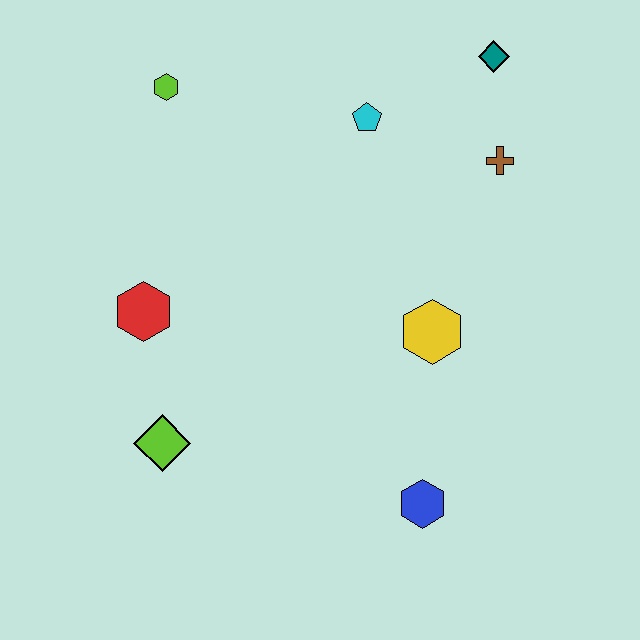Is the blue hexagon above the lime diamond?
No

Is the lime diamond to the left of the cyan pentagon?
Yes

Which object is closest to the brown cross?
The teal diamond is closest to the brown cross.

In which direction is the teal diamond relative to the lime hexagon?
The teal diamond is to the right of the lime hexagon.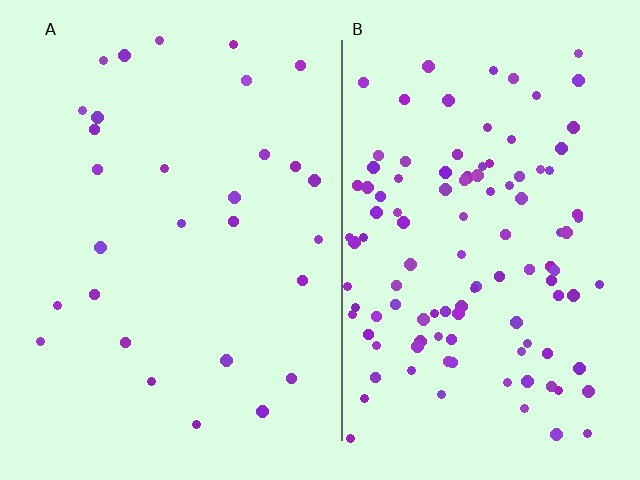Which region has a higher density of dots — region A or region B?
B (the right).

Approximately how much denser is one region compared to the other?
Approximately 3.8× — region B over region A.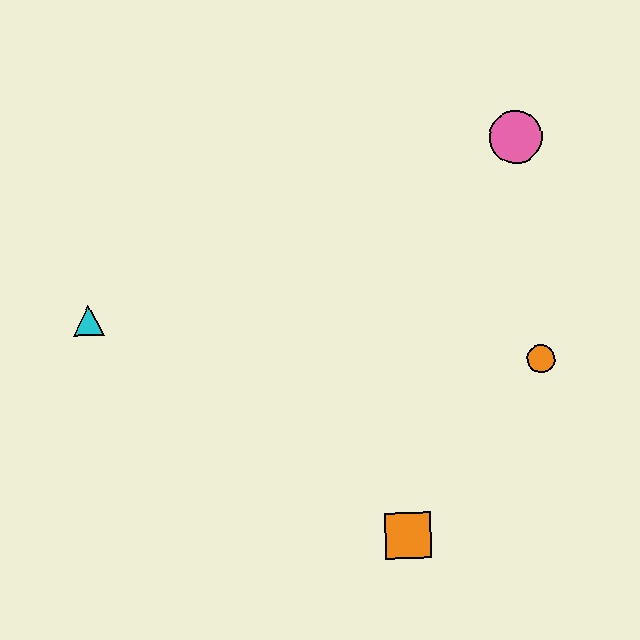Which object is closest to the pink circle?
The orange circle is closest to the pink circle.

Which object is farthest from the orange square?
The pink circle is farthest from the orange square.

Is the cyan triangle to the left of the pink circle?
Yes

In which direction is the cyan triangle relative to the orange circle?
The cyan triangle is to the left of the orange circle.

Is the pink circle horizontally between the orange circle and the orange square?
Yes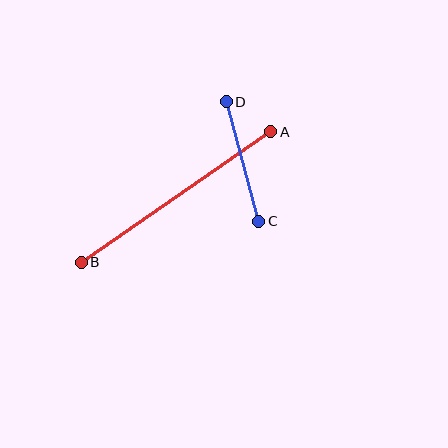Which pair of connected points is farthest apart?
Points A and B are farthest apart.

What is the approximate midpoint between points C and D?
The midpoint is at approximately (242, 161) pixels.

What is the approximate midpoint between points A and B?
The midpoint is at approximately (176, 197) pixels.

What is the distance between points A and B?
The distance is approximately 230 pixels.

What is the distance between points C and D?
The distance is approximately 124 pixels.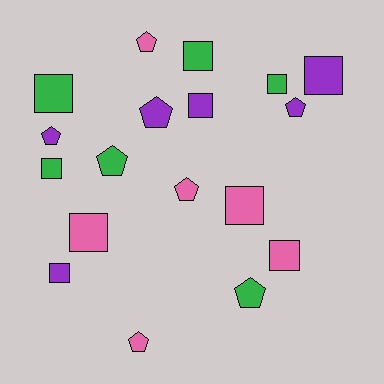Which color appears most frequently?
Green, with 6 objects.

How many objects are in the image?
There are 18 objects.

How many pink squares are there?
There are 3 pink squares.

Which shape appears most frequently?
Square, with 10 objects.